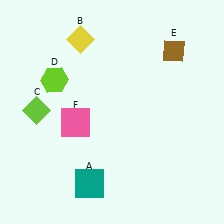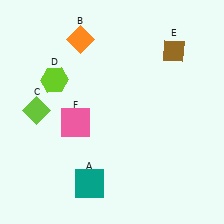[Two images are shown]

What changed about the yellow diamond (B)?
In Image 1, B is yellow. In Image 2, it changed to orange.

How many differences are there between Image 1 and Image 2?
There is 1 difference between the two images.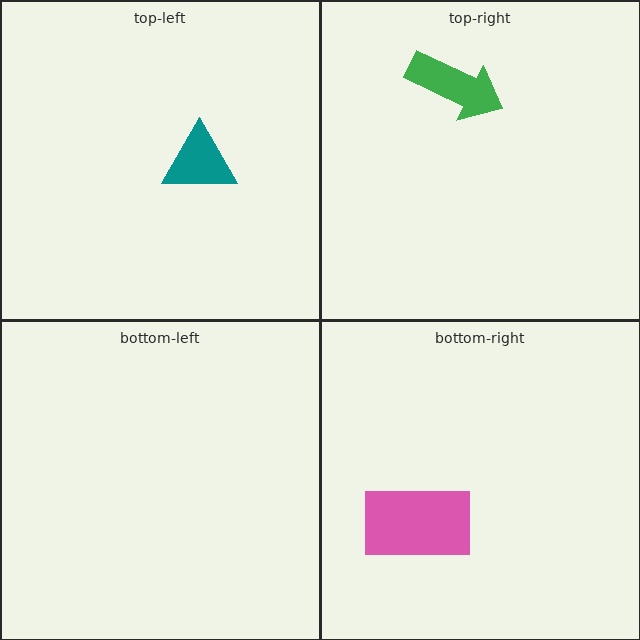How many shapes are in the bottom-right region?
1.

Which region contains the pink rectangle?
The bottom-right region.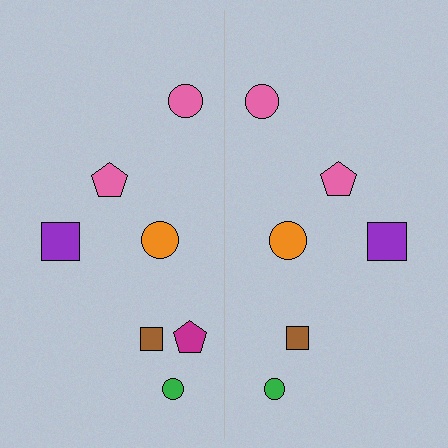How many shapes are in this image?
There are 13 shapes in this image.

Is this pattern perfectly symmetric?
No, the pattern is not perfectly symmetric. A magenta pentagon is missing from the right side.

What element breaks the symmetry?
A magenta pentagon is missing from the right side.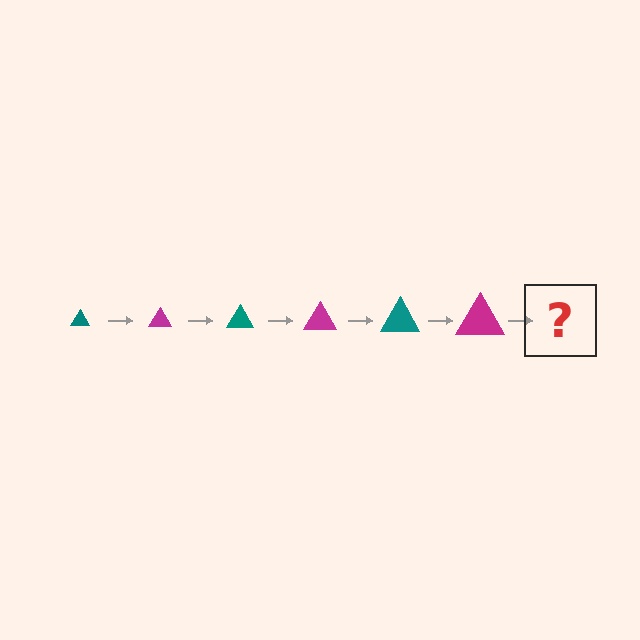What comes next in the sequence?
The next element should be a teal triangle, larger than the previous one.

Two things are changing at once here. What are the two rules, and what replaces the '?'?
The two rules are that the triangle grows larger each step and the color cycles through teal and magenta. The '?' should be a teal triangle, larger than the previous one.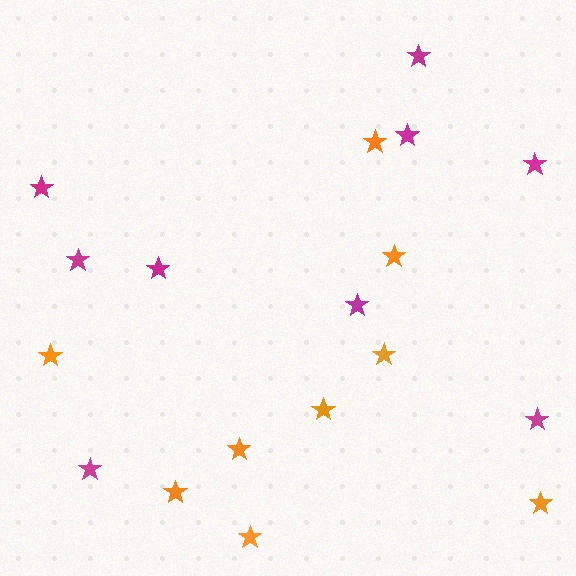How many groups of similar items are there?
There are 2 groups: one group of magenta stars (9) and one group of orange stars (9).